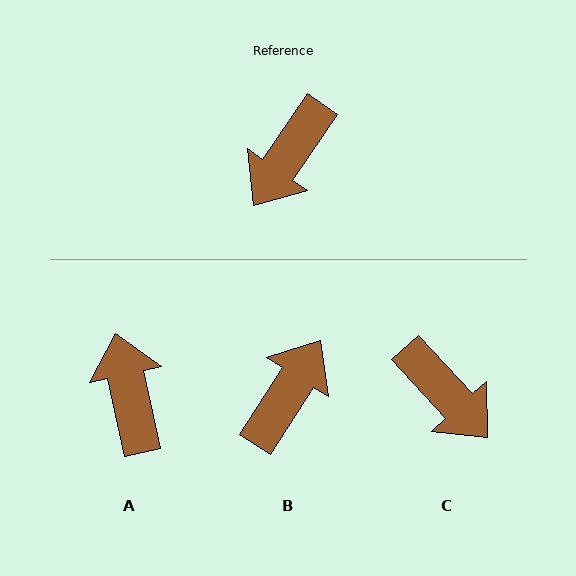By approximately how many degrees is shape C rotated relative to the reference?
Approximately 77 degrees counter-clockwise.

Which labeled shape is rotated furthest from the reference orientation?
B, about 178 degrees away.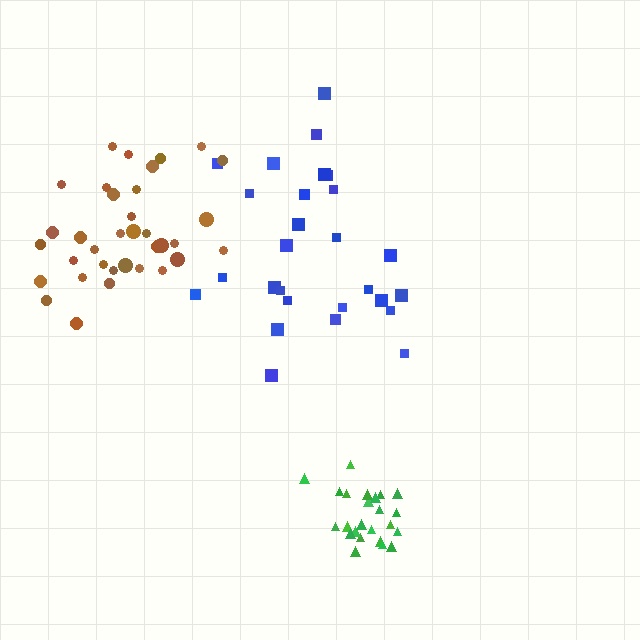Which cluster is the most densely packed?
Green.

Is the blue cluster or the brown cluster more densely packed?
Brown.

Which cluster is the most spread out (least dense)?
Blue.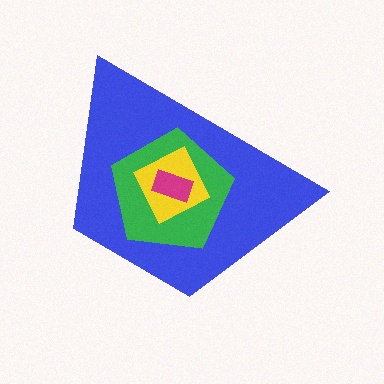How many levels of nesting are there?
4.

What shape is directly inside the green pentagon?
The yellow square.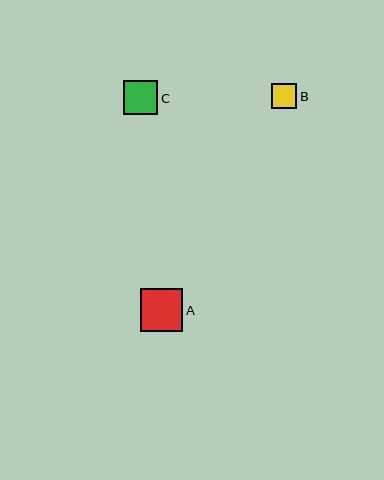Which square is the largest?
Square A is the largest with a size of approximately 43 pixels.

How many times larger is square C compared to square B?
Square C is approximately 1.3 times the size of square B.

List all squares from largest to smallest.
From largest to smallest: A, C, B.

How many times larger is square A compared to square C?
Square A is approximately 1.2 times the size of square C.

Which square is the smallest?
Square B is the smallest with a size of approximately 26 pixels.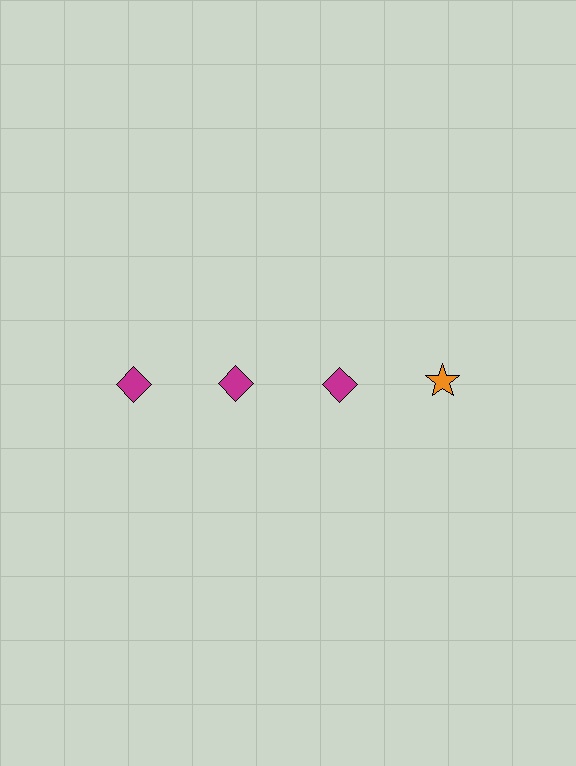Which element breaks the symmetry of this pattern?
The orange star in the top row, second from right column breaks the symmetry. All other shapes are magenta diamonds.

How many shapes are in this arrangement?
There are 4 shapes arranged in a grid pattern.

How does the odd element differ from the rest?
It differs in both color (orange instead of magenta) and shape (star instead of diamond).